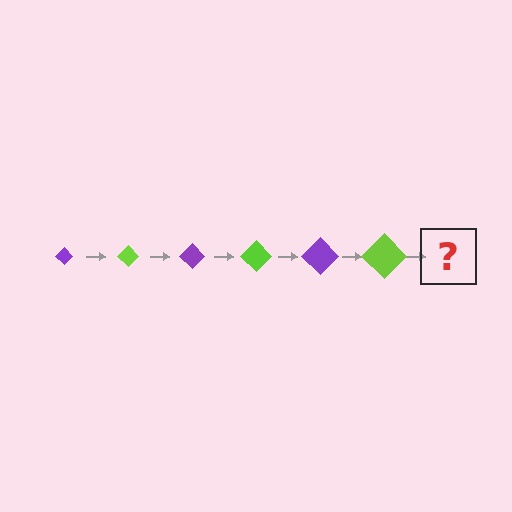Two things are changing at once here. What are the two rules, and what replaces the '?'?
The two rules are that the diamond grows larger each step and the color cycles through purple and lime. The '?' should be a purple diamond, larger than the previous one.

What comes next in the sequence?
The next element should be a purple diamond, larger than the previous one.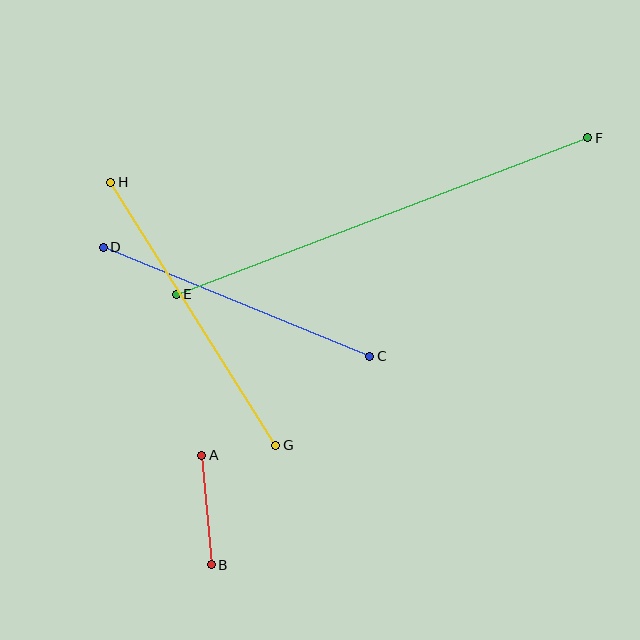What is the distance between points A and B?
The distance is approximately 110 pixels.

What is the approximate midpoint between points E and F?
The midpoint is at approximately (382, 216) pixels.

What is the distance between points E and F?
The distance is approximately 440 pixels.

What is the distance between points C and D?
The distance is approximately 288 pixels.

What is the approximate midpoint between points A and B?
The midpoint is at approximately (207, 510) pixels.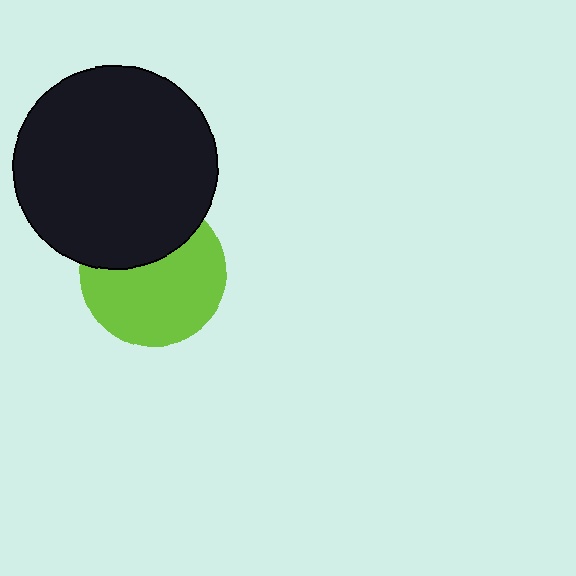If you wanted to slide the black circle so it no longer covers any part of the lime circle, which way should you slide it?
Slide it up — that is the most direct way to separate the two shapes.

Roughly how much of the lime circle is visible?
Most of it is visible (roughly 65%).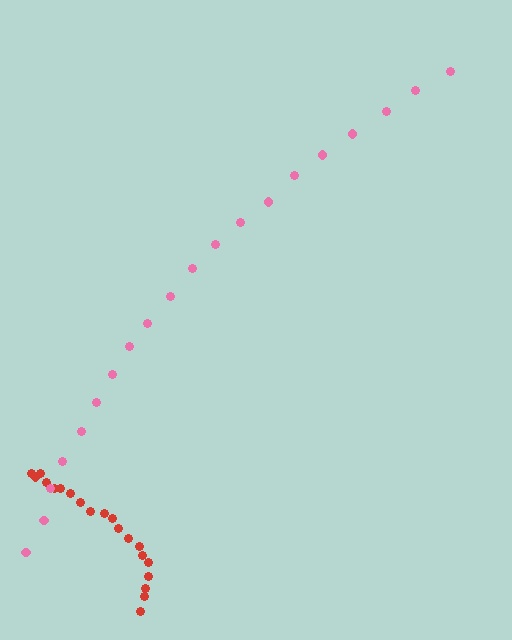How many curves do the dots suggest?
There are 2 distinct paths.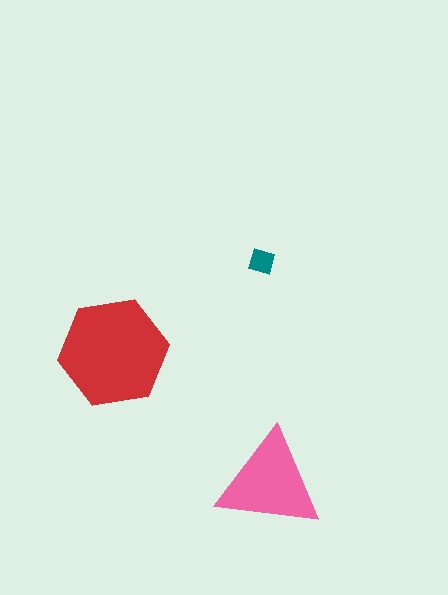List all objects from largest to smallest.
The red hexagon, the pink triangle, the teal diamond.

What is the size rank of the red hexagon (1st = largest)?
1st.